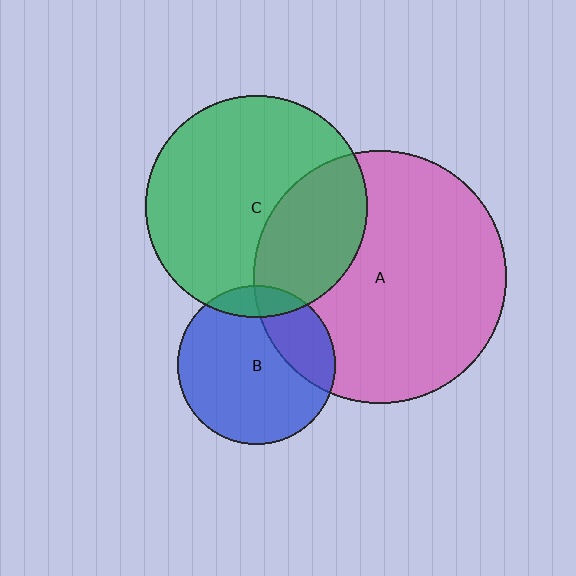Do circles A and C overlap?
Yes.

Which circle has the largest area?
Circle A (pink).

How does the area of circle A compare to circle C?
Approximately 1.3 times.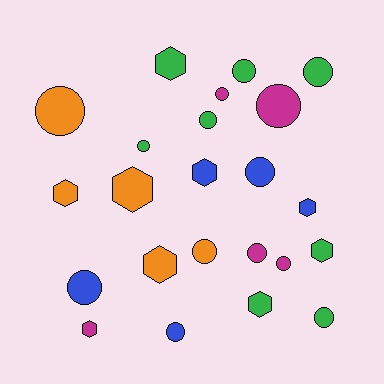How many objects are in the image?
There are 23 objects.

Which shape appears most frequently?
Circle, with 14 objects.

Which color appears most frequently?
Green, with 8 objects.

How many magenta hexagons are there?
There is 1 magenta hexagon.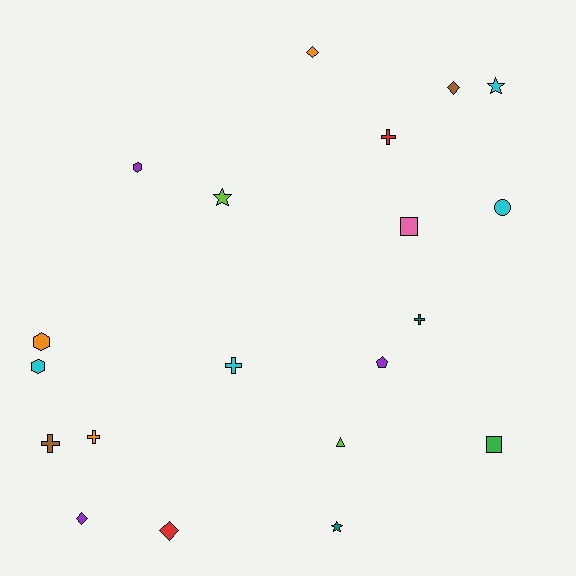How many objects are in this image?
There are 20 objects.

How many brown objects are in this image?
There are 2 brown objects.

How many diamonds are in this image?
There are 4 diamonds.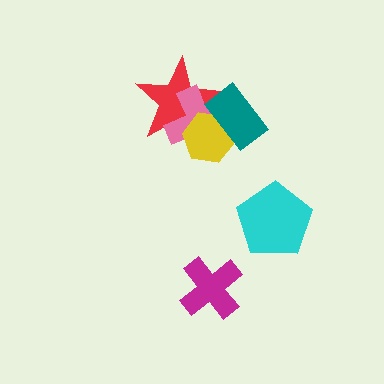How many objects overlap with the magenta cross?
0 objects overlap with the magenta cross.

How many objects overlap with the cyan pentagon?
0 objects overlap with the cyan pentagon.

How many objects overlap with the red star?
3 objects overlap with the red star.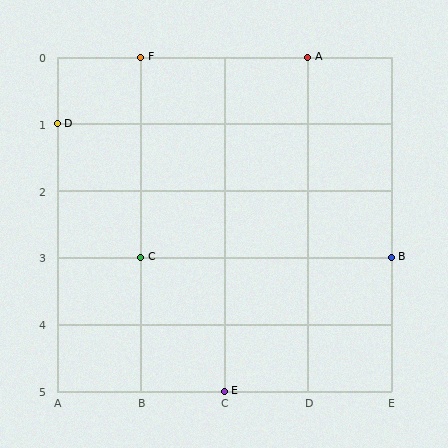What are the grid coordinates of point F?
Point F is at grid coordinates (B, 0).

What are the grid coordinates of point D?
Point D is at grid coordinates (A, 1).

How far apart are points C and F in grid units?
Points C and F are 3 rows apart.